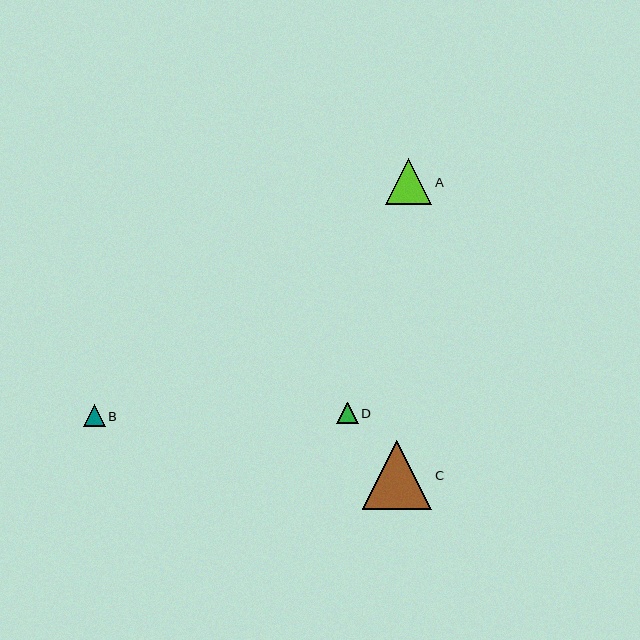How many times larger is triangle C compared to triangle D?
Triangle C is approximately 3.2 times the size of triangle D.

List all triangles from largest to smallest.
From largest to smallest: C, A, B, D.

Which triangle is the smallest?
Triangle D is the smallest with a size of approximately 22 pixels.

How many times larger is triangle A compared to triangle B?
Triangle A is approximately 2.1 times the size of triangle B.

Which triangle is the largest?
Triangle C is the largest with a size of approximately 69 pixels.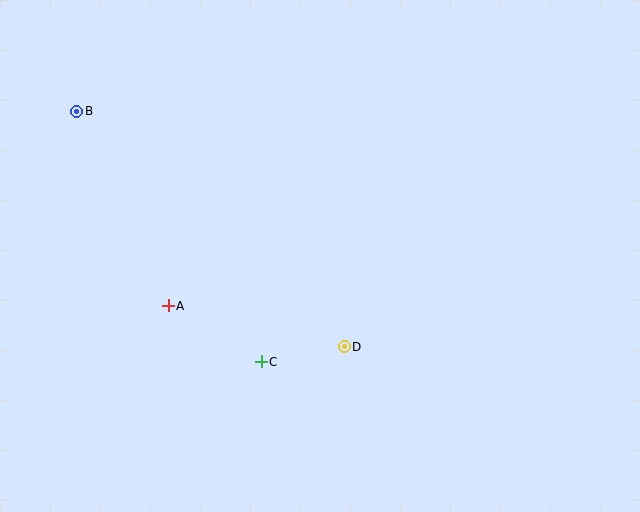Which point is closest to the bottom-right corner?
Point D is closest to the bottom-right corner.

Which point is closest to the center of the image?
Point D at (344, 347) is closest to the center.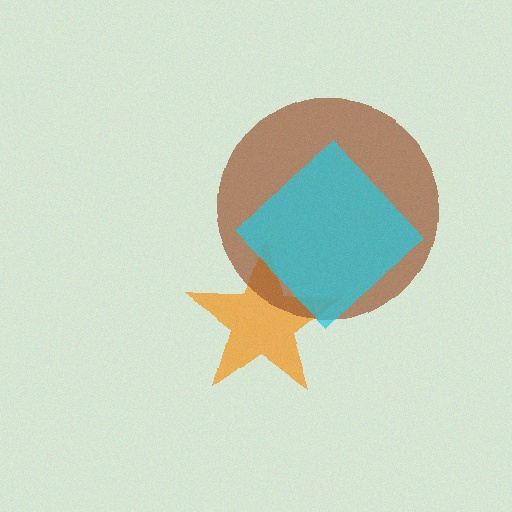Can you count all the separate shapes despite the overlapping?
Yes, there are 3 separate shapes.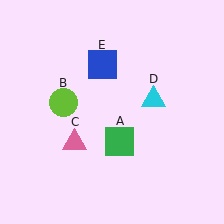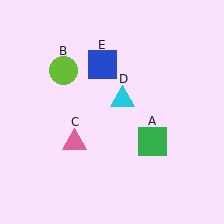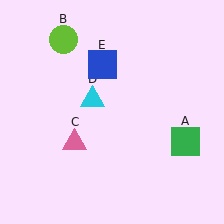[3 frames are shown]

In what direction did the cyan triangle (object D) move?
The cyan triangle (object D) moved left.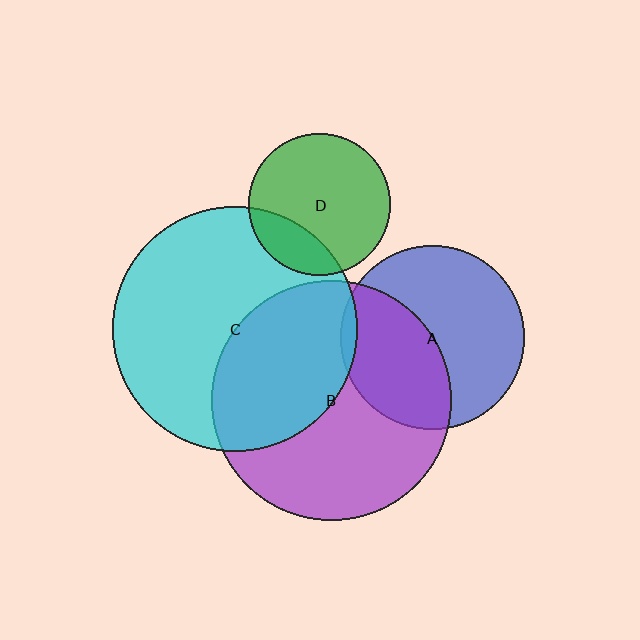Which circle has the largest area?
Circle C (cyan).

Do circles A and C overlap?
Yes.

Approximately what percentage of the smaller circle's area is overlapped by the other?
Approximately 5%.